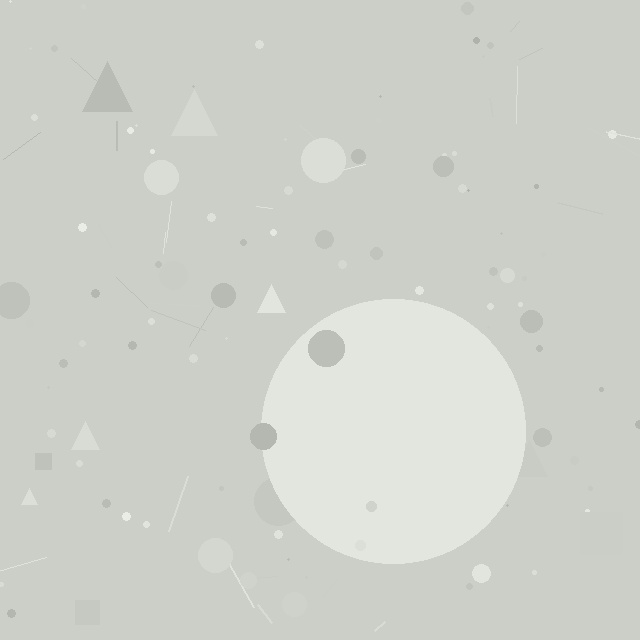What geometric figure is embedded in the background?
A circle is embedded in the background.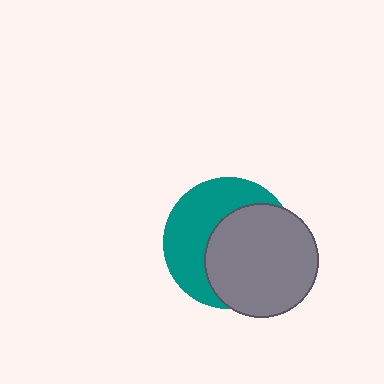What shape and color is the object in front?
The object in front is a gray circle.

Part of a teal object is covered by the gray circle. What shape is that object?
It is a circle.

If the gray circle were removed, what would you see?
You would see the complete teal circle.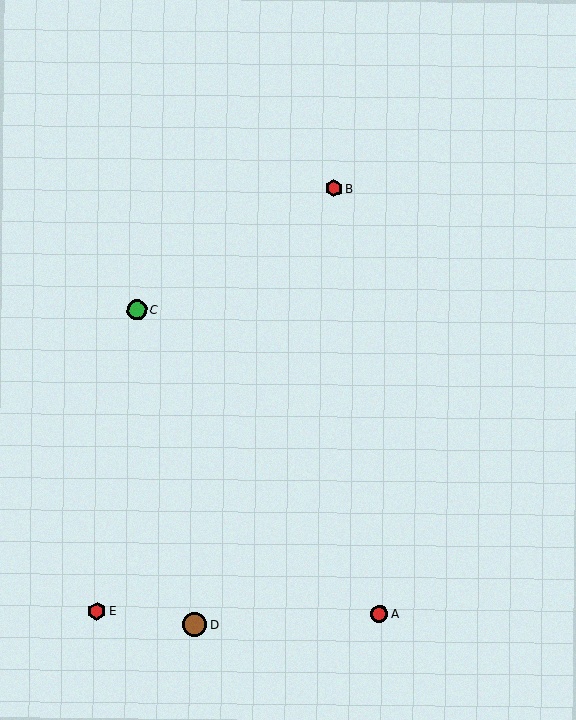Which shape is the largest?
The brown circle (labeled D) is the largest.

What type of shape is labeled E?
Shape E is a red hexagon.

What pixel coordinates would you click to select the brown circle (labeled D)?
Click at (195, 625) to select the brown circle D.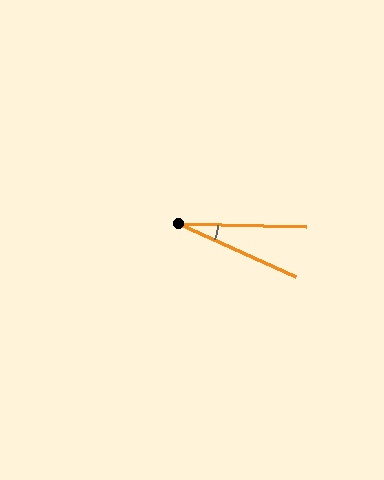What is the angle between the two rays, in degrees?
Approximately 23 degrees.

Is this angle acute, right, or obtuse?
It is acute.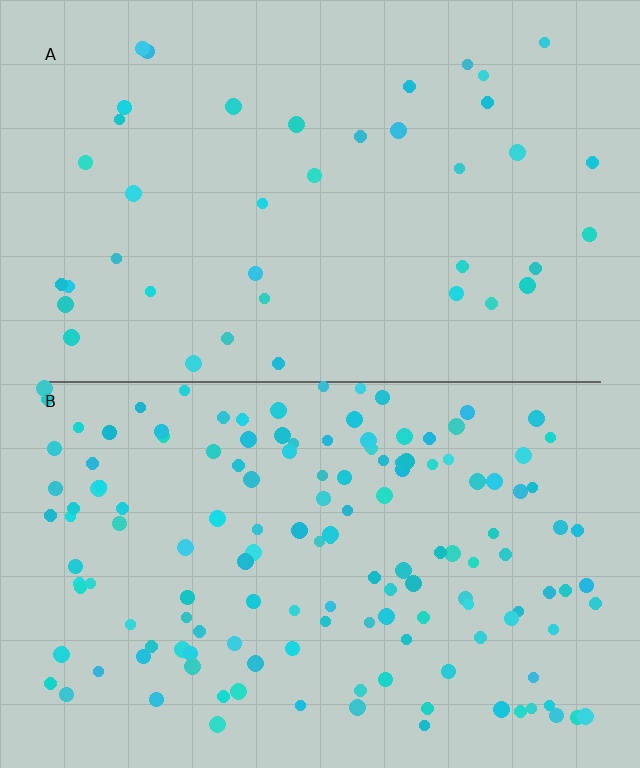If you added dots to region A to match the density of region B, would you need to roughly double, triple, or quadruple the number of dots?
Approximately quadruple.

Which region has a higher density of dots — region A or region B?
B (the bottom).